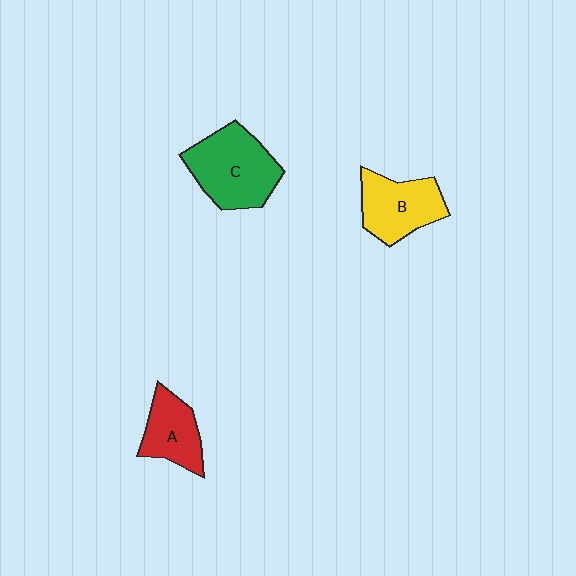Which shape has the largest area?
Shape C (green).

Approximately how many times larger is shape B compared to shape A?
Approximately 1.3 times.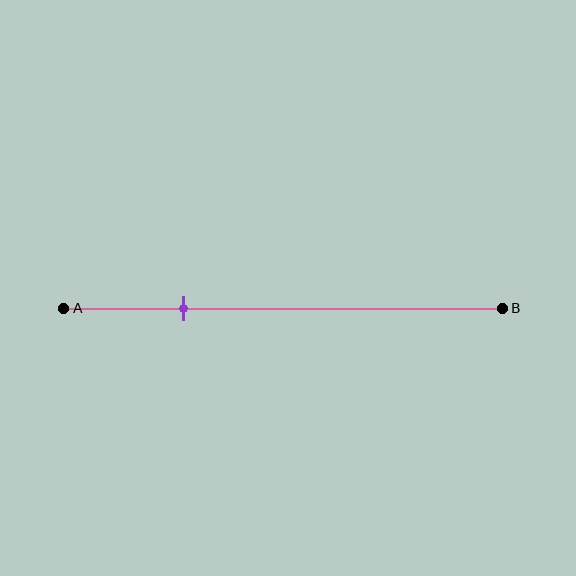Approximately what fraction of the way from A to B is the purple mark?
The purple mark is approximately 25% of the way from A to B.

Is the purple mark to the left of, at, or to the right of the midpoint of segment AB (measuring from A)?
The purple mark is to the left of the midpoint of segment AB.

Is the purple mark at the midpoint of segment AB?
No, the mark is at about 25% from A, not at the 50% midpoint.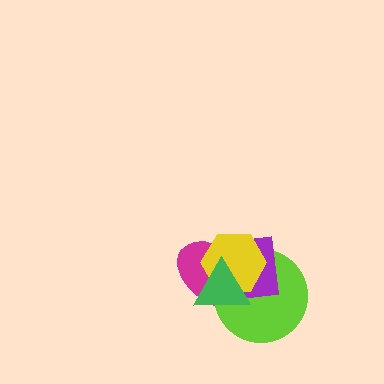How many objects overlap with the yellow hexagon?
4 objects overlap with the yellow hexagon.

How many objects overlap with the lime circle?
4 objects overlap with the lime circle.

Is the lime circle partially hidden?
Yes, it is partially covered by another shape.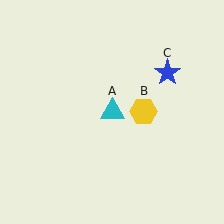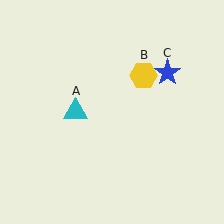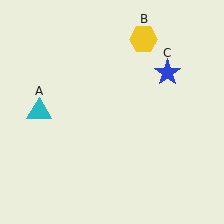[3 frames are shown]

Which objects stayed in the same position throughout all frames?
Blue star (object C) remained stationary.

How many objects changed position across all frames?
2 objects changed position: cyan triangle (object A), yellow hexagon (object B).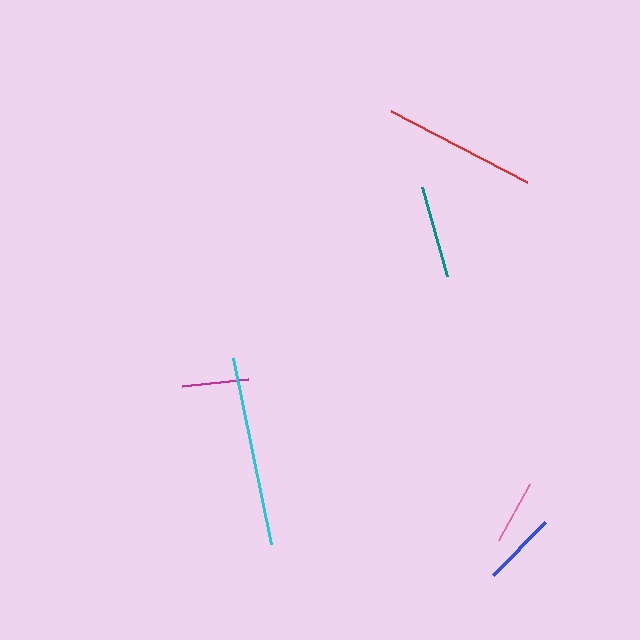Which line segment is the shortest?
The pink line is the shortest at approximately 64 pixels.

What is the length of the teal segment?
The teal segment is approximately 92 pixels long.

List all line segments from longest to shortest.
From longest to shortest: cyan, red, teal, blue, magenta, pink.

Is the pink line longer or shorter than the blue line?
The blue line is longer than the pink line.